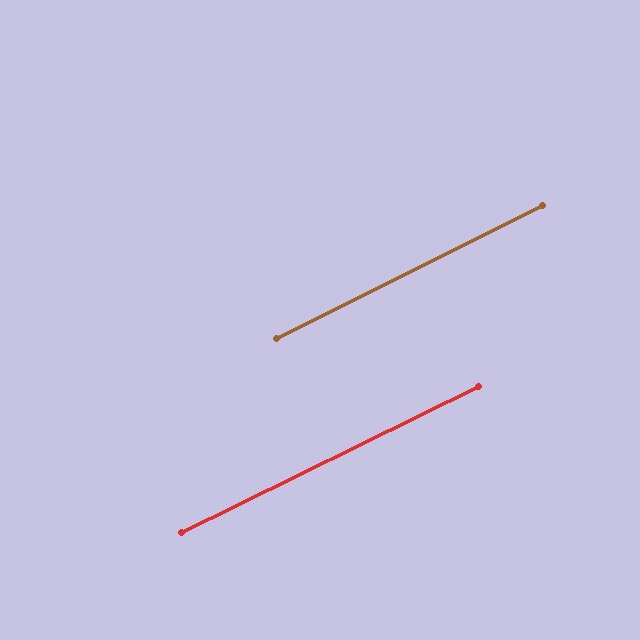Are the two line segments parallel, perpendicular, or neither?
Parallel — their directions differ by only 0.5°.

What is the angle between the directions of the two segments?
Approximately 0 degrees.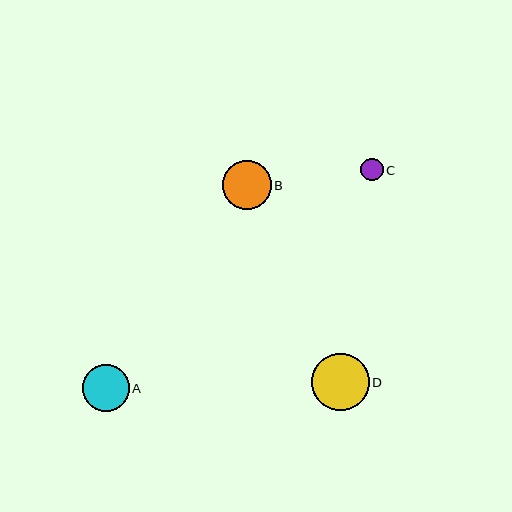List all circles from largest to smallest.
From largest to smallest: D, B, A, C.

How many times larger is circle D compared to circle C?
Circle D is approximately 2.5 times the size of circle C.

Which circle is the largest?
Circle D is the largest with a size of approximately 57 pixels.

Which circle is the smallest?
Circle C is the smallest with a size of approximately 23 pixels.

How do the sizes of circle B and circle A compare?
Circle B and circle A are approximately the same size.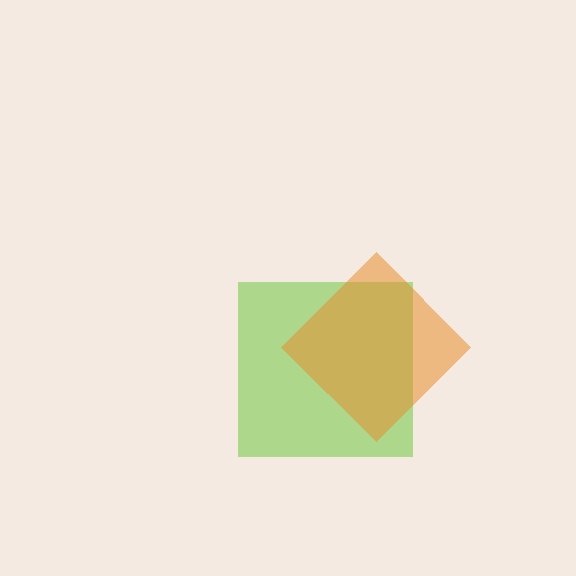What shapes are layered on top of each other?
The layered shapes are: a lime square, an orange diamond.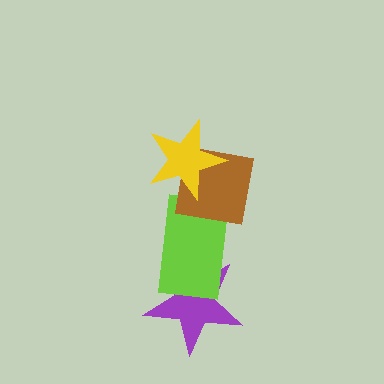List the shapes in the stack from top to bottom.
From top to bottom: the yellow star, the brown square, the lime rectangle, the purple star.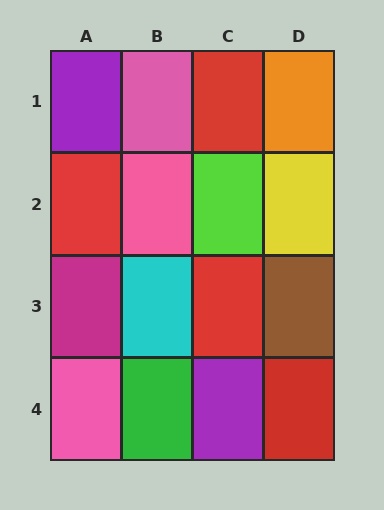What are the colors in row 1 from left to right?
Purple, pink, red, orange.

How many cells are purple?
2 cells are purple.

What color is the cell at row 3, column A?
Magenta.